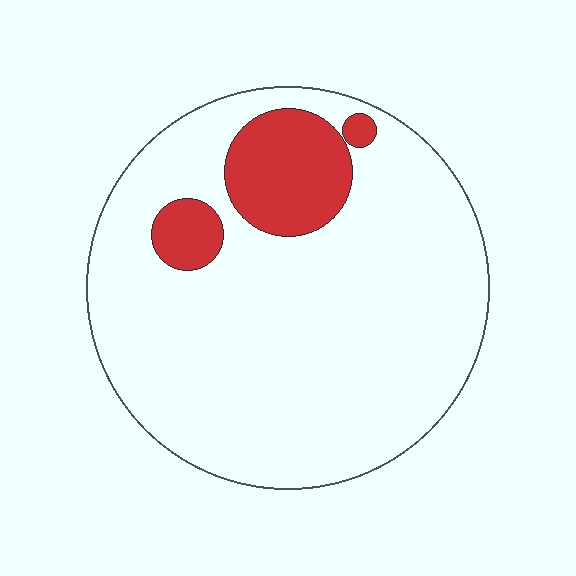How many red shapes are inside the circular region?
3.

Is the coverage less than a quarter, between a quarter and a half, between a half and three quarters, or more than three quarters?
Less than a quarter.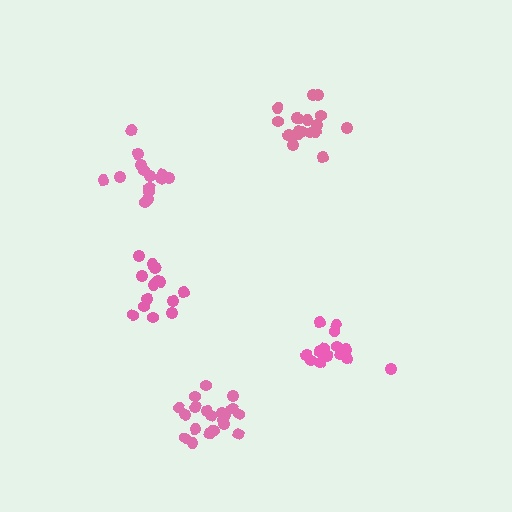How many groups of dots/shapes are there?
There are 5 groups.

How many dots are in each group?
Group 1: 20 dots, Group 2: 20 dots, Group 3: 14 dots, Group 4: 14 dots, Group 5: 14 dots (82 total).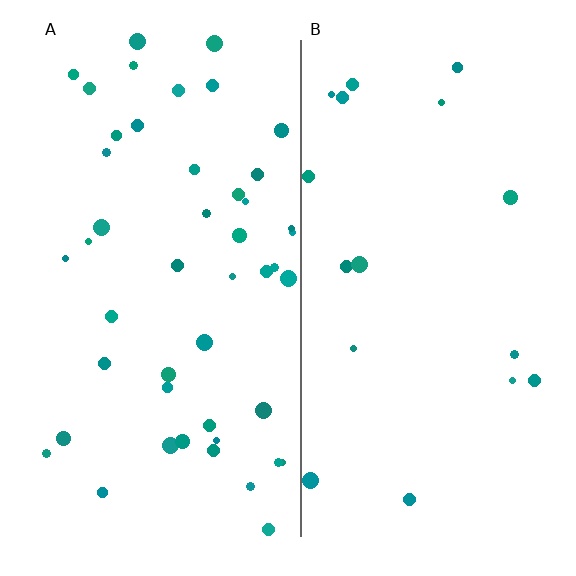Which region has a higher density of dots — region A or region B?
A (the left).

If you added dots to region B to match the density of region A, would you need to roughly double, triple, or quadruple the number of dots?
Approximately triple.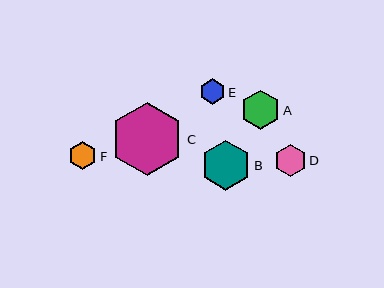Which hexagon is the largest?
Hexagon C is the largest with a size of approximately 73 pixels.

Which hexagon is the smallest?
Hexagon E is the smallest with a size of approximately 25 pixels.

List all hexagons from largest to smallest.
From largest to smallest: C, B, A, D, F, E.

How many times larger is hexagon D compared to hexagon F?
Hexagon D is approximately 1.1 times the size of hexagon F.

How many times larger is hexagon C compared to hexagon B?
Hexagon C is approximately 1.5 times the size of hexagon B.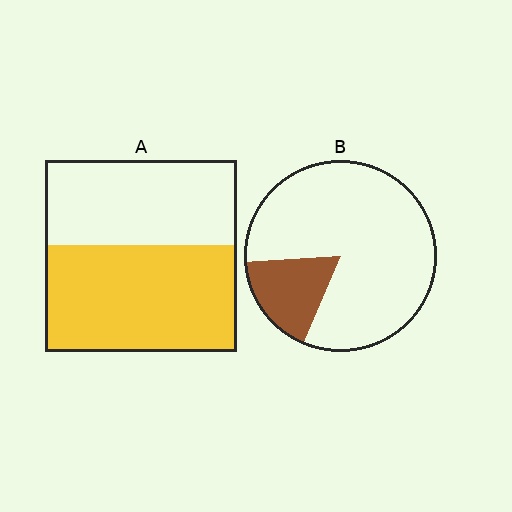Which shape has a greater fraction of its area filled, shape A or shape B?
Shape A.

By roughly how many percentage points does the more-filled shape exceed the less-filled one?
By roughly 40 percentage points (A over B).